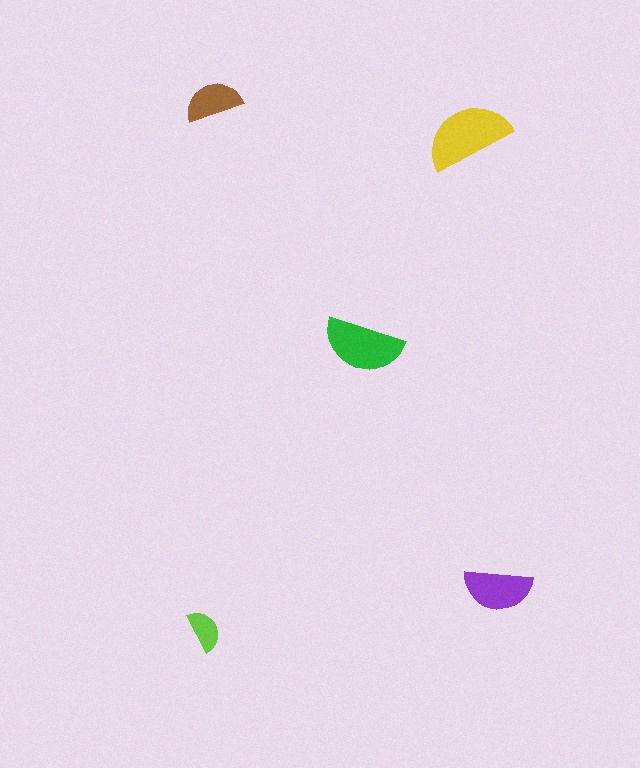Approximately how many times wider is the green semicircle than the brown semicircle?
About 1.5 times wider.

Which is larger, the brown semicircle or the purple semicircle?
The purple one.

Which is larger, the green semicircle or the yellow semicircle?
The yellow one.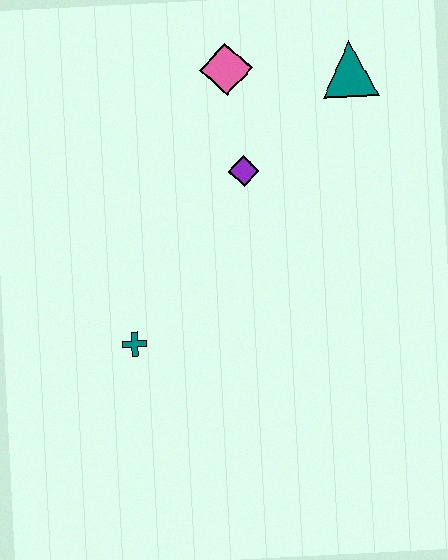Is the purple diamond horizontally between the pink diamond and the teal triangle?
Yes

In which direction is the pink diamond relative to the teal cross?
The pink diamond is above the teal cross.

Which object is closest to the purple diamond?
The pink diamond is closest to the purple diamond.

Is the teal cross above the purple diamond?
No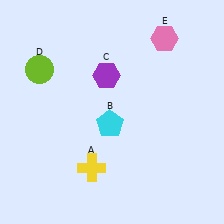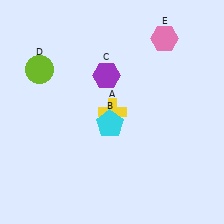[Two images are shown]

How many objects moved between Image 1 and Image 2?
1 object moved between the two images.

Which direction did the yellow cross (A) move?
The yellow cross (A) moved up.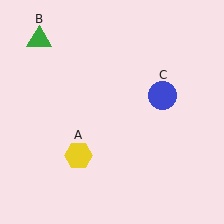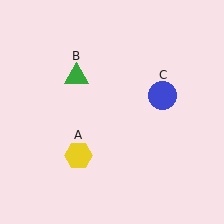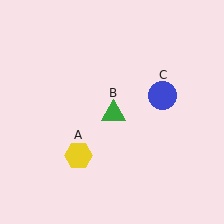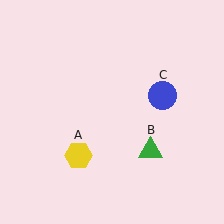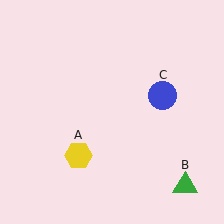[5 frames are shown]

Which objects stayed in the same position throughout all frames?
Yellow hexagon (object A) and blue circle (object C) remained stationary.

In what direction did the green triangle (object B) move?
The green triangle (object B) moved down and to the right.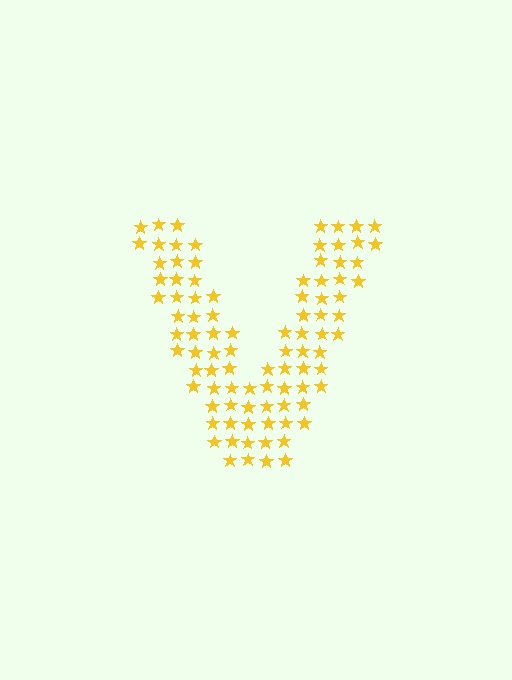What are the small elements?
The small elements are stars.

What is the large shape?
The large shape is the letter V.